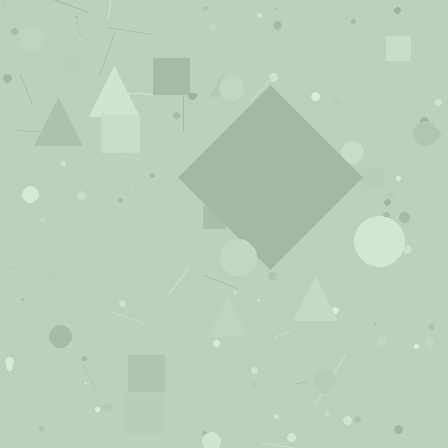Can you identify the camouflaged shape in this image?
The camouflaged shape is a diamond.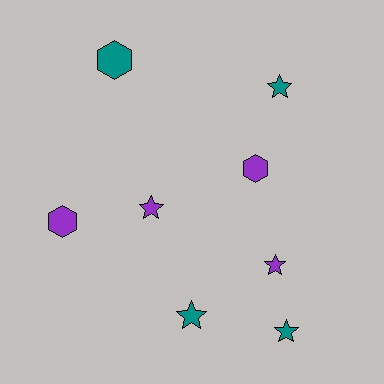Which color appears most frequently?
Teal, with 4 objects.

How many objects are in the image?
There are 8 objects.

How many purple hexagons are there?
There are 2 purple hexagons.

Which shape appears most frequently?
Star, with 5 objects.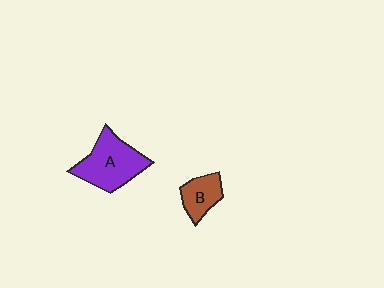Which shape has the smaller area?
Shape B (brown).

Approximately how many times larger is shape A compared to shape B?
Approximately 1.9 times.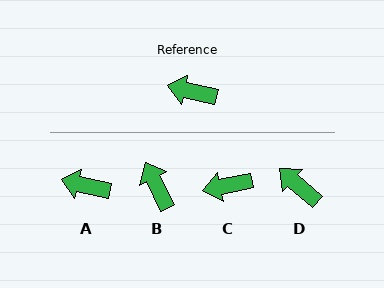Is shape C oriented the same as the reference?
No, it is off by about 24 degrees.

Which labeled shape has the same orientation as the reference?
A.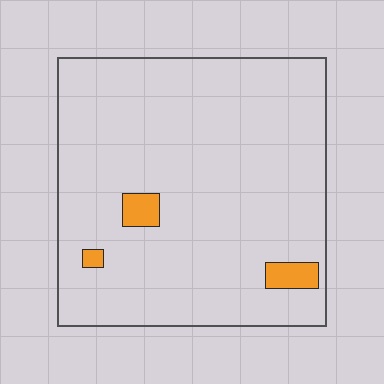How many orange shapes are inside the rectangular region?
3.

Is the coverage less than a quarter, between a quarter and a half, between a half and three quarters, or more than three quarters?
Less than a quarter.